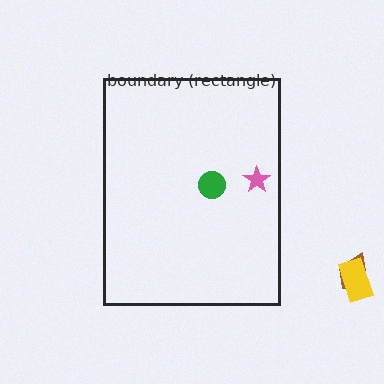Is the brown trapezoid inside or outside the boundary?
Outside.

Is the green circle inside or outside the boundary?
Inside.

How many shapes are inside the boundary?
2 inside, 2 outside.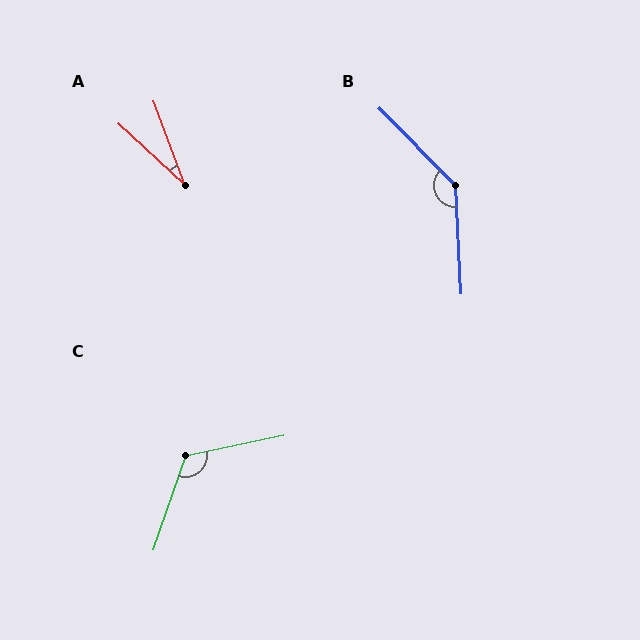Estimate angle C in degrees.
Approximately 121 degrees.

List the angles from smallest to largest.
A (27°), C (121°), B (138°).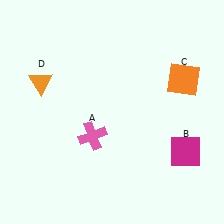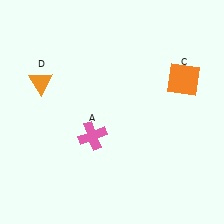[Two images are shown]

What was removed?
The magenta square (B) was removed in Image 2.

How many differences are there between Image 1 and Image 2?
There is 1 difference between the two images.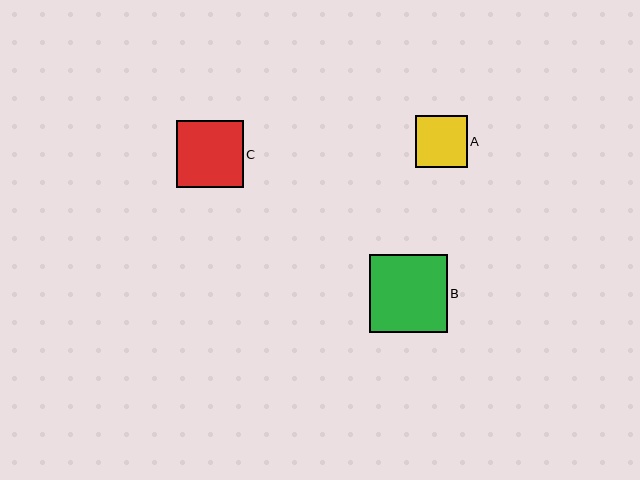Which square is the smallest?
Square A is the smallest with a size of approximately 52 pixels.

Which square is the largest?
Square B is the largest with a size of approximately 77 pixels.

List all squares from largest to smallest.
From largest to smallest: B, C, A.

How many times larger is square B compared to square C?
Square B is approximately 1.2 times the size of square C.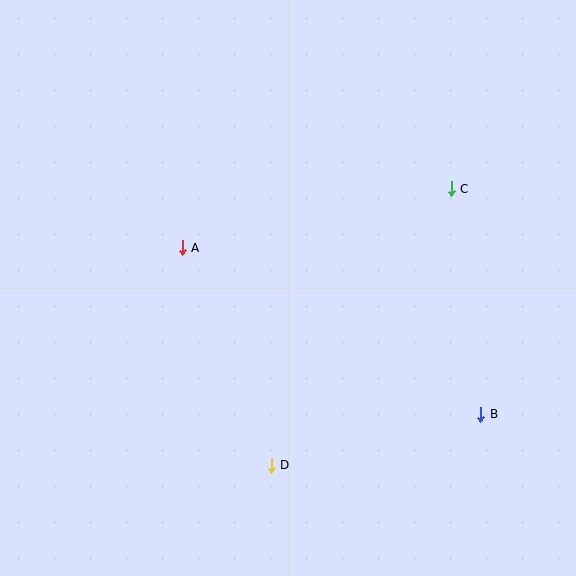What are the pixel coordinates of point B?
Point B is at (481, 414).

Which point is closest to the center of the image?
Point A at (182, 248) is closest to the center.